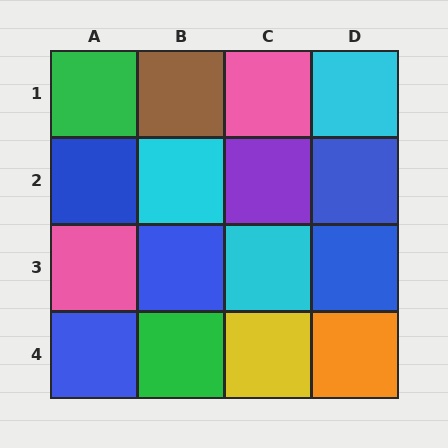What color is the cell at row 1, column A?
Green.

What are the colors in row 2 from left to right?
Blue, cyan, purple, blue.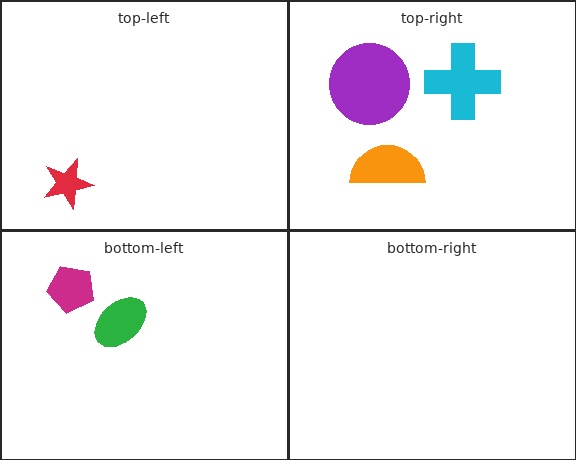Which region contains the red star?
The top-left region.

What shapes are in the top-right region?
The orange semicircle, the purple circle, the cyan cross.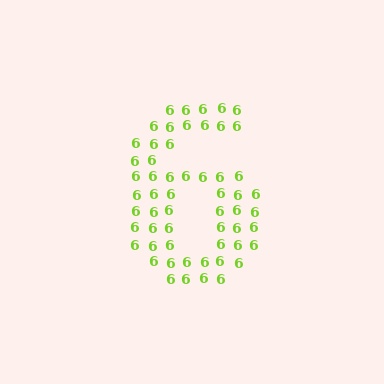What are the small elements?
The small elements are digit 6's.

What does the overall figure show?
The overall figure shows the digit 6.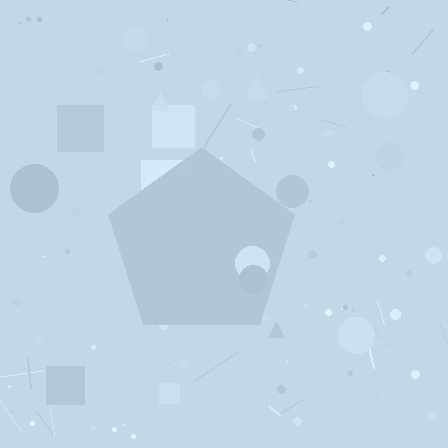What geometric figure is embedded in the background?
A pentagon is embedded in the background.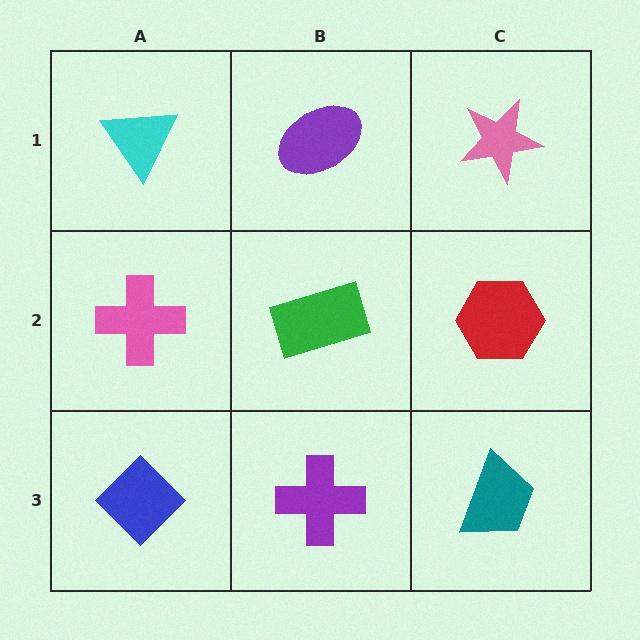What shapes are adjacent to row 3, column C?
A red hexagon (row 2, column C), a purple cross (row 3, column B).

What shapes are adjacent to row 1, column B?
A green rectangle (row 2, column B), a cyan triangle (row 1, column A), a pink star (row 1, column C).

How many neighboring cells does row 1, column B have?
3.